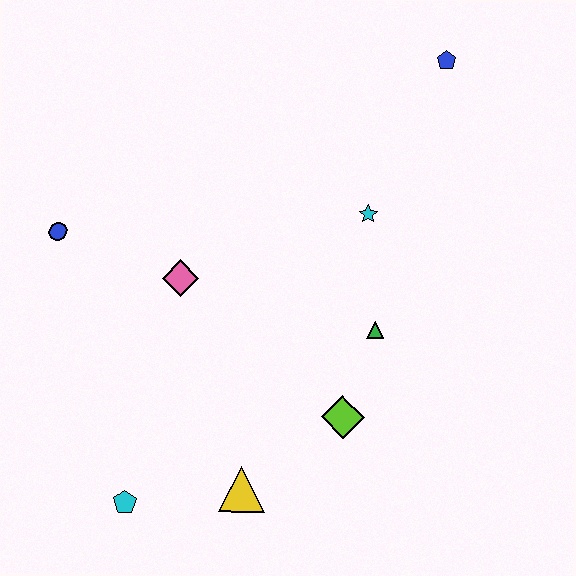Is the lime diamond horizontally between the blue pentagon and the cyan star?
No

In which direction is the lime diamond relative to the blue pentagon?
The lime diamond is below the blue pentagon.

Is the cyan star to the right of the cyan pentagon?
Yes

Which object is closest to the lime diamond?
The green triangle is closest to the lime diamond.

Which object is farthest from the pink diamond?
The blue pentagon is farthest from the pink diamond.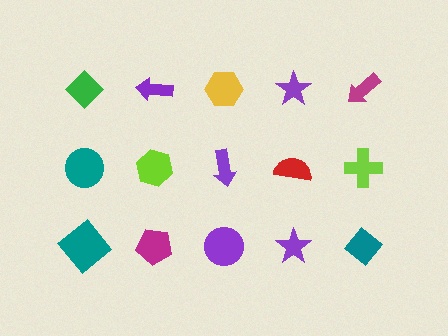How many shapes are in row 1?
5 shapes.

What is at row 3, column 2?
A magenta pentagon.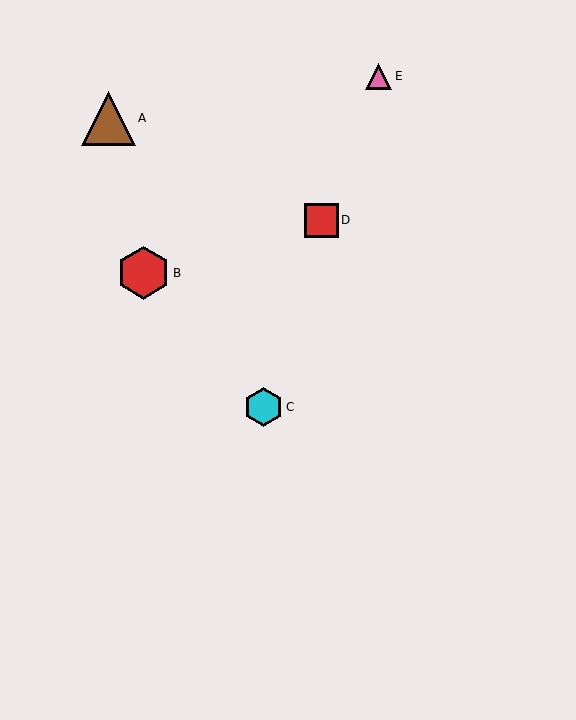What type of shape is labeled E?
Shape E is a pink triangle.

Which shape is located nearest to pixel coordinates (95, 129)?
The brown triangle (labeled A) at (108, 118) is nearest to that location.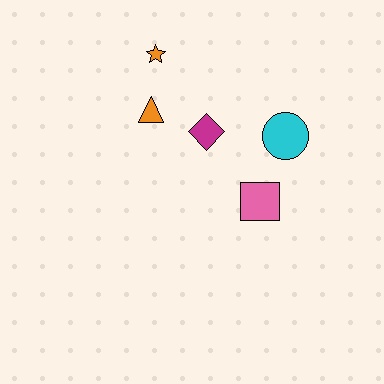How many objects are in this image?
There are 5 objects.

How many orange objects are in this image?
There are 2 orange objects.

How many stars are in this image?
There is 1 star.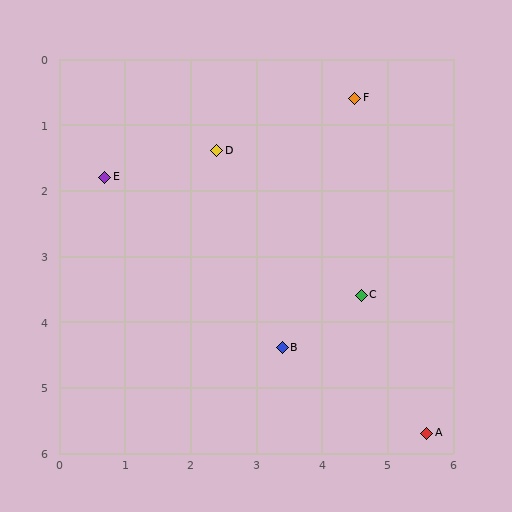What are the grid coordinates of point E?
Point E is at approximately (0.7, 1.8).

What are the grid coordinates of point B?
Point B is at approximately (3.4, 4.4).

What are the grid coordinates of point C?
Point C is at approximately (4.6, 3.6).